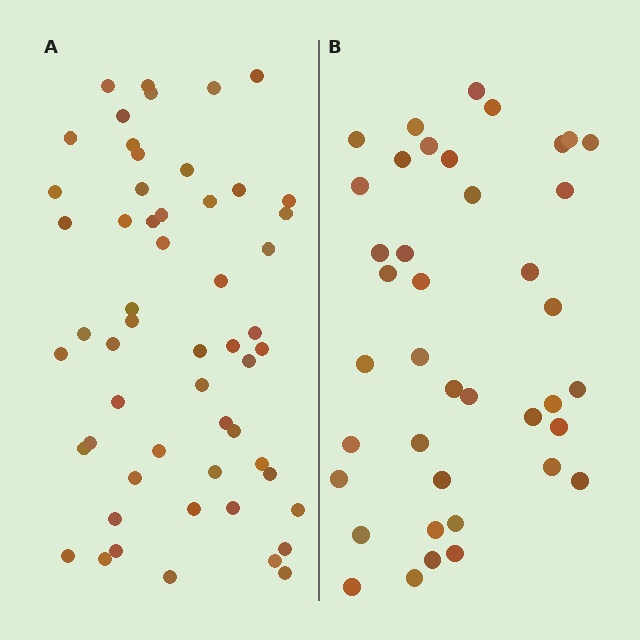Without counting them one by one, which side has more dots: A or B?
Region A (the left region) has more dots.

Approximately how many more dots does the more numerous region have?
Region A has approximately 15 more dots than region B.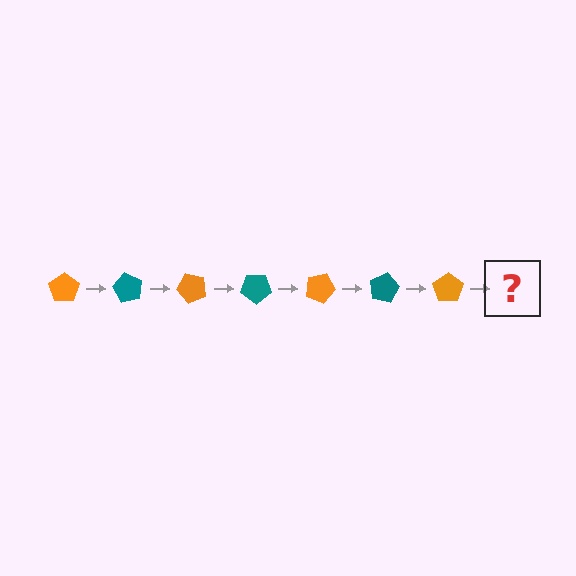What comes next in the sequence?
The next element should be a teal pentagon, rotated 420 degrees from the start.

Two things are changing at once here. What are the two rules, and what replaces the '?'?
The two rules are that it rotates 60 degrees each step and the color cycles through orange and teal. The '?' should be a teal pentagon, rotated 420 degrees from the start.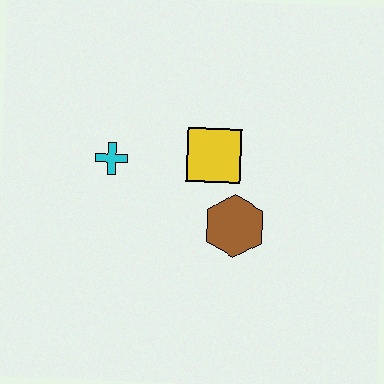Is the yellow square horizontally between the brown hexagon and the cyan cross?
Yes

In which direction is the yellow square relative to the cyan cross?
The yellow square is to the right of the cyan cross.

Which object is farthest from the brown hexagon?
The cyan cross is farthest from the brown hexagon.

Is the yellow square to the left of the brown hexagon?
Yes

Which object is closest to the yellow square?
The brown hexagon is closest to the yellow square.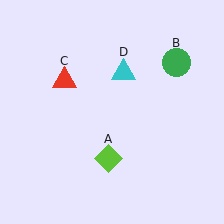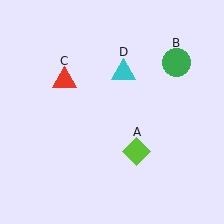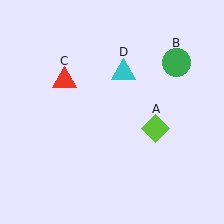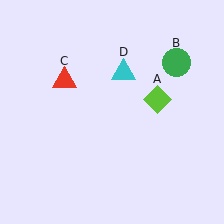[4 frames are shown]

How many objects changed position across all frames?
1 object changed position: lime diamond (object A).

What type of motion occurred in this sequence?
The lime diamond (object A) rotated counterclockwise around the center of the scene.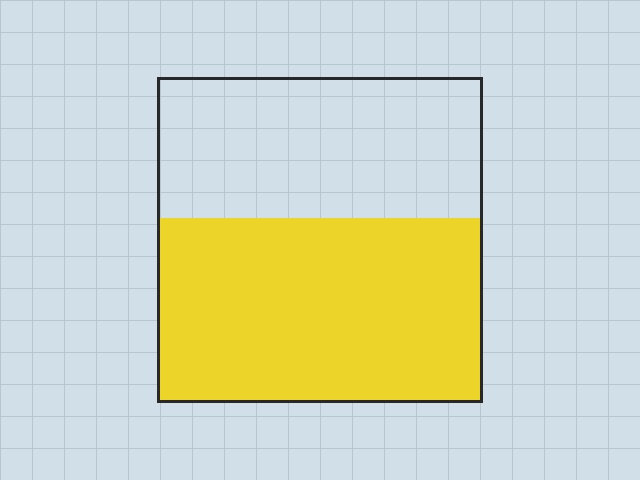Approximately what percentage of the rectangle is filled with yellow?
Approximately 55%.